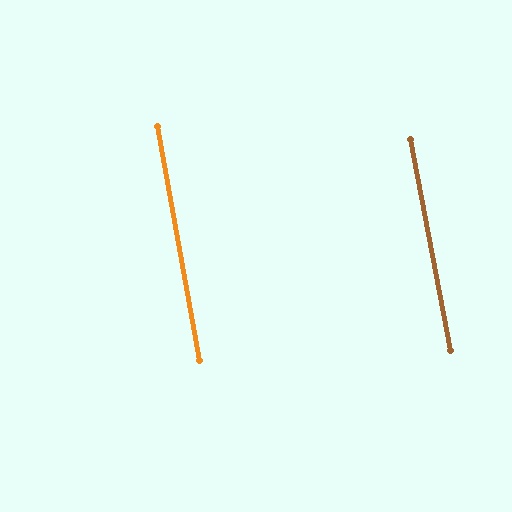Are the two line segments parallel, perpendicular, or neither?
Parallel — their directions differ by only 0.8°.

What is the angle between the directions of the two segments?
Approximately 1 degree.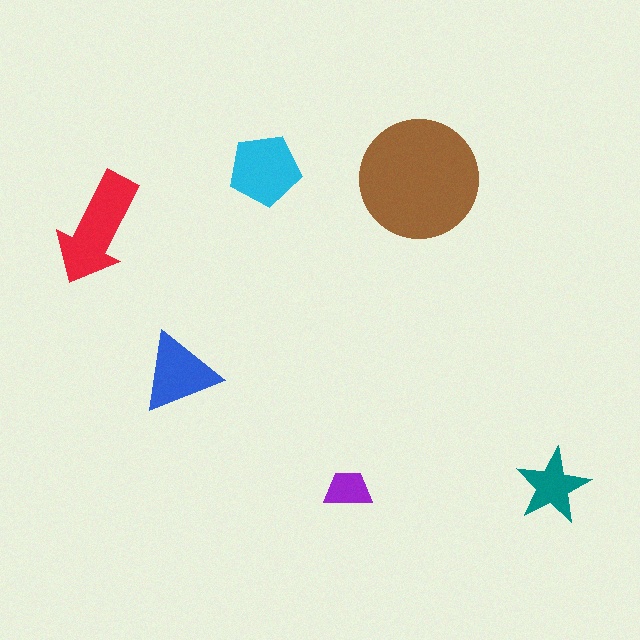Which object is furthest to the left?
The red arrow is leftmost.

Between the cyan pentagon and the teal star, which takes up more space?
The cyan pentagon.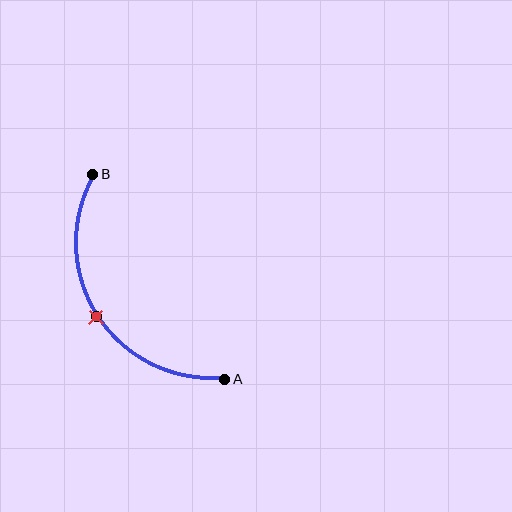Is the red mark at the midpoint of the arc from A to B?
Yes. The red mark lies on the arc at equal arc-length from both A and B — it is the arc midpoint.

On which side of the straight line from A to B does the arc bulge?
The arc bulges to the left of the straight line connecting A and B.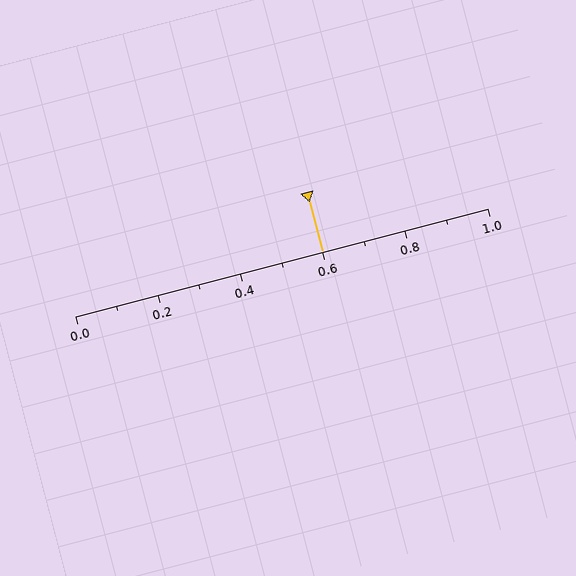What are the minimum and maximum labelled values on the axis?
The axis runs from 0.0 to 1.0.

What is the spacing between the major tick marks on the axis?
The major ticks are spaced 0.2 apart.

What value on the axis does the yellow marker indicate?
The marker indicates approximately 0.6.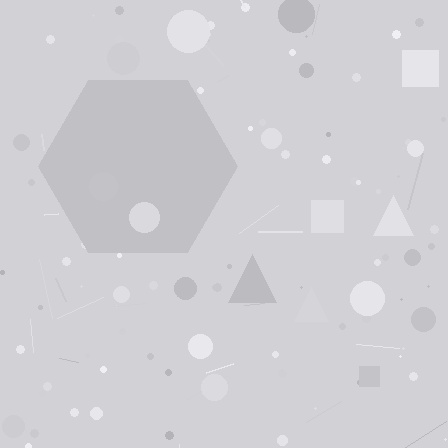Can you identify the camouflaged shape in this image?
The camouflaged shape is a hexagon.